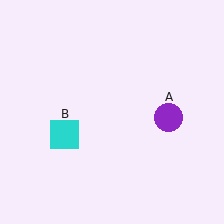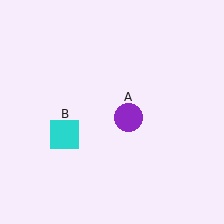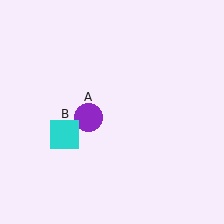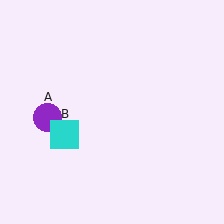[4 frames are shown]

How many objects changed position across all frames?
1 object changed position: purple circle (object A).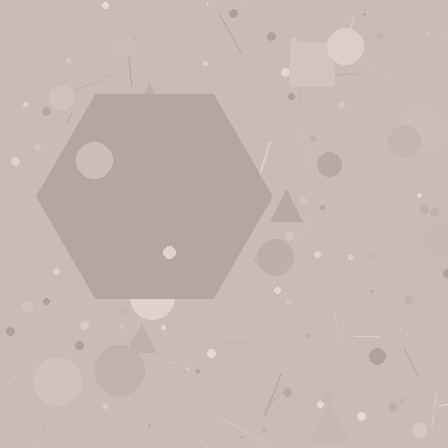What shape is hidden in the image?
A hexagon is hidden in the image.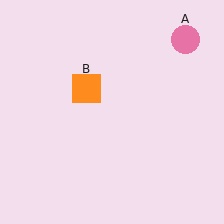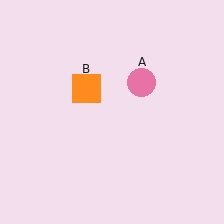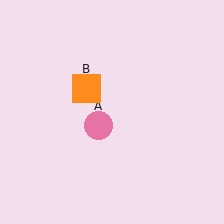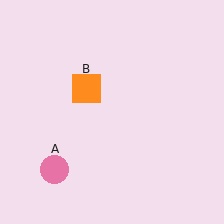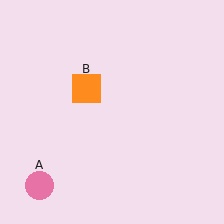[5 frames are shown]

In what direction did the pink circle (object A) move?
The pink circle (object A) moved down and to the left.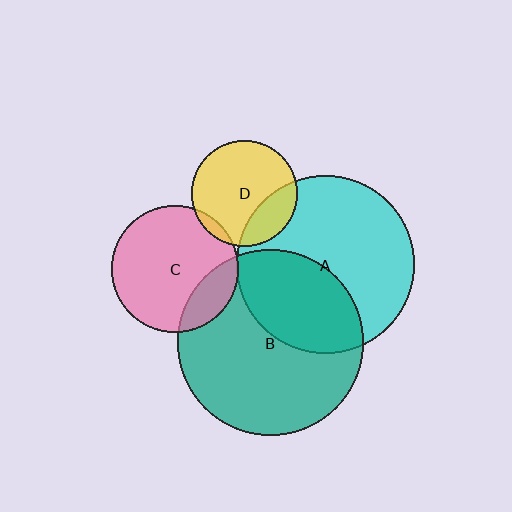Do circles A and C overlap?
Yes.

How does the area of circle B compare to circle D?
Approximately 3.1 times.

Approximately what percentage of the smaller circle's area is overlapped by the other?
Approximately 5%.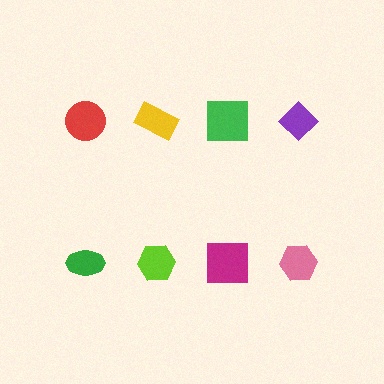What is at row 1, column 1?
A red circle.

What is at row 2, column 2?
A lime hexagon.